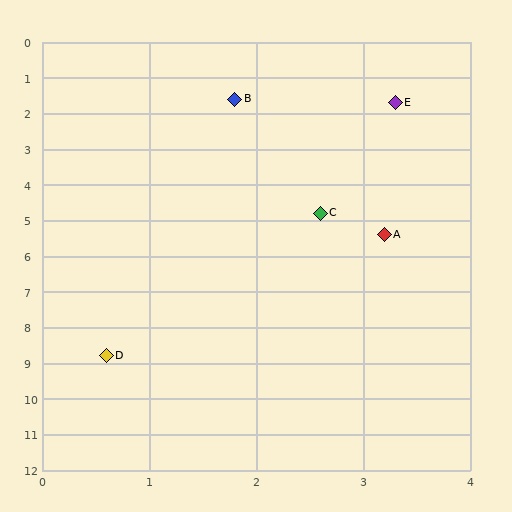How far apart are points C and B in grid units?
Points C and B are about 3.3 grid units apart.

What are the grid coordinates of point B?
Point B is at approximately (1.8, 1.6).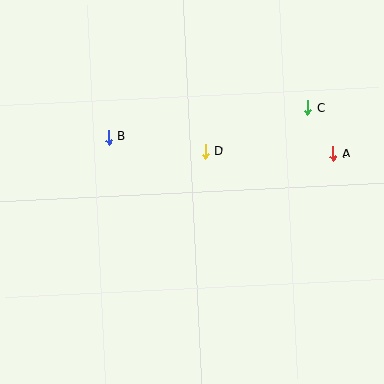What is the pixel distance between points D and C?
The distance between D and C is 112 pixels.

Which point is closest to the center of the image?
Point D at (205, 152) is closest to the center.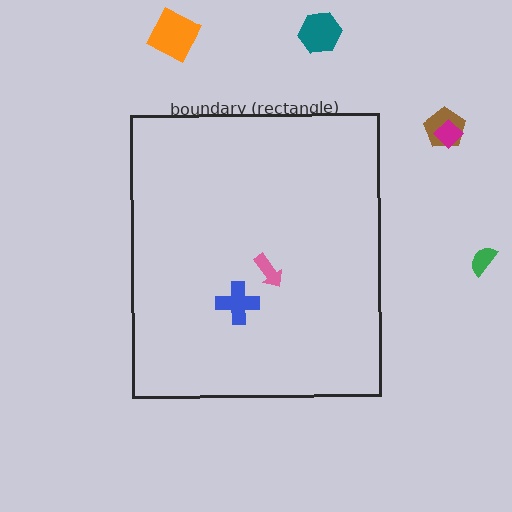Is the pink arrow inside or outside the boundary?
Inside.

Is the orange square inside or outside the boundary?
Outside.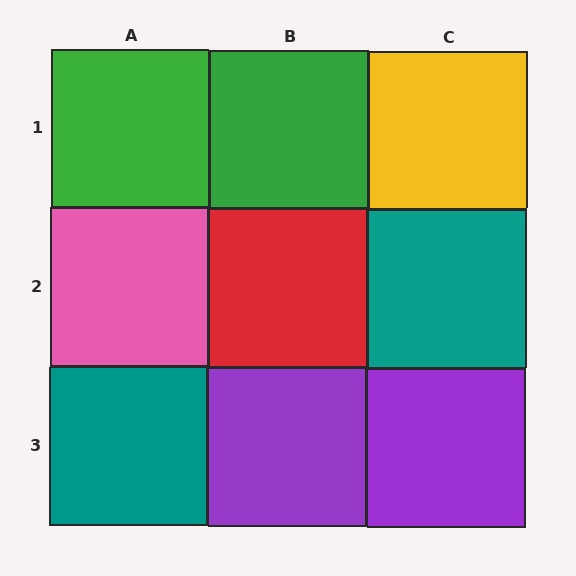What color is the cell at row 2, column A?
Pink.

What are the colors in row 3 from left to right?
Teal, purple, purple.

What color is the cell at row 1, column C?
Yellow.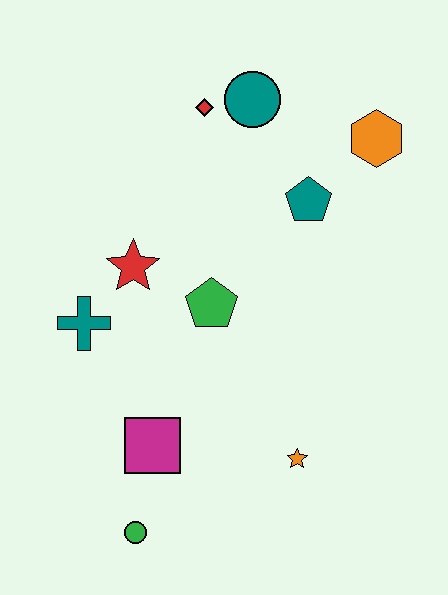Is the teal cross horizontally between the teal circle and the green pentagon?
No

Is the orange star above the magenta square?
No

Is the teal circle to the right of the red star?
Yes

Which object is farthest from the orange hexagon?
The green circle is farthest from the orange hexagon.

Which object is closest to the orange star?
The magenta square is closest to the orange star.